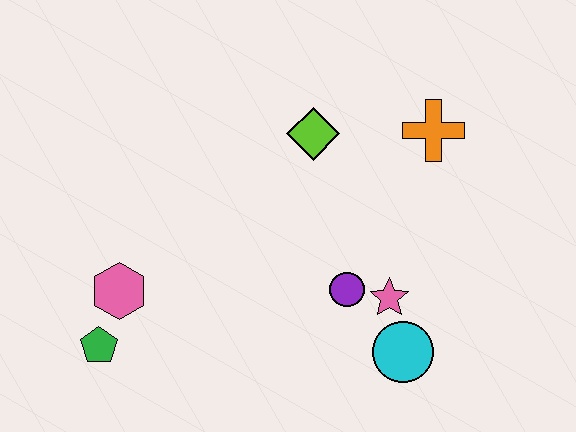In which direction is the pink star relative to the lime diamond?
The pink star is below the lime diamond.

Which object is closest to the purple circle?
The pink star is closest to the purple circle.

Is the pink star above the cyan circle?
Yes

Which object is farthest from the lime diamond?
The green pentagon is farthest from the lime diamond.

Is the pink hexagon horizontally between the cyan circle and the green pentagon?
Yes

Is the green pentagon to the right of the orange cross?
No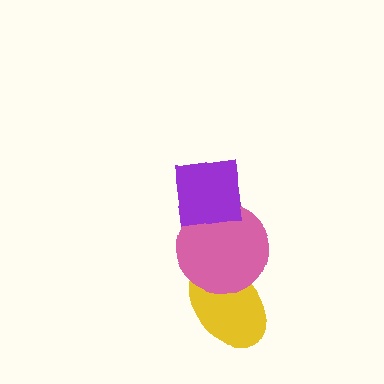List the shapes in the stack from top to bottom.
From top to bottom: the purple square, the pink circle, the yellow ellipse.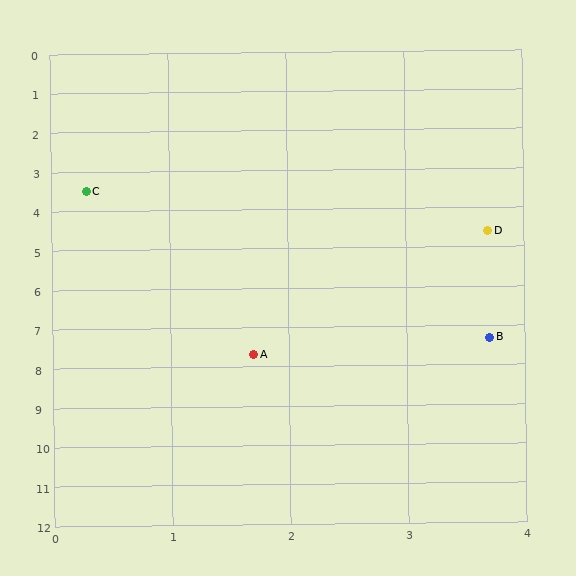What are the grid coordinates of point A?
Point A is at approximately (1.7, 7.7).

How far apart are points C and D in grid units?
Points C and D are about 3.6 grid units apart.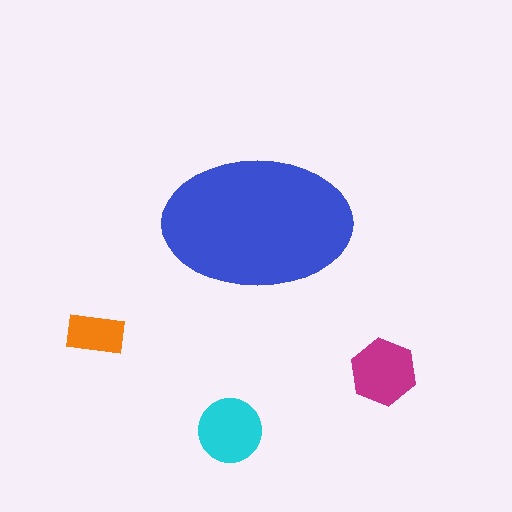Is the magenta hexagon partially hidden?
No, the magenta hexagon is fully visible.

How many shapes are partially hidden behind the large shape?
0 shapes are partially hidden.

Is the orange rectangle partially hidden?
No, the orange rectangle is fully visible.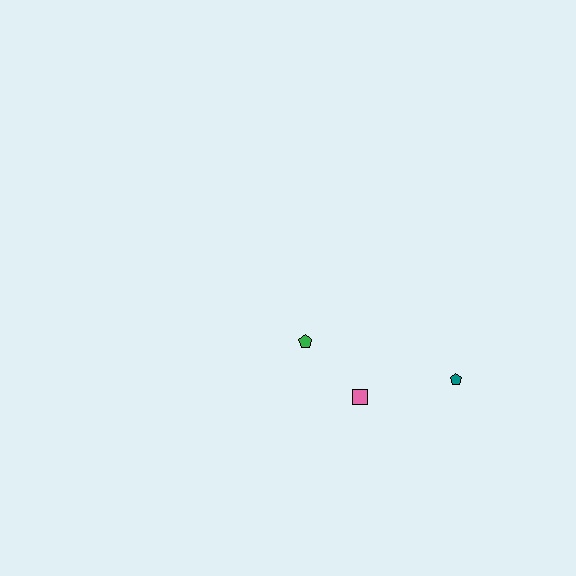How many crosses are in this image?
There are no crosses.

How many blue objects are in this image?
There are no blue objects.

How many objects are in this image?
There are 3 objects.